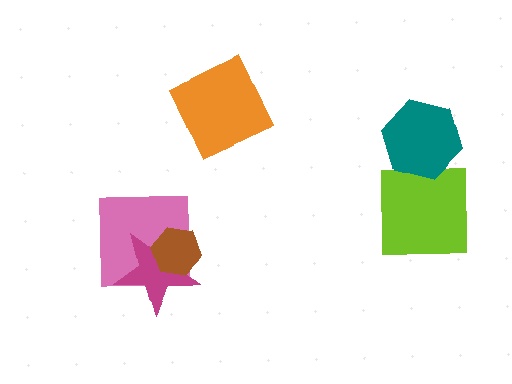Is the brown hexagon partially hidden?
No, no other shape covers it.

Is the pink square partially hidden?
Yes, it is partially covered by another shape.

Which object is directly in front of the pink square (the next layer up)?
The magenta star is directly in front of the pink square.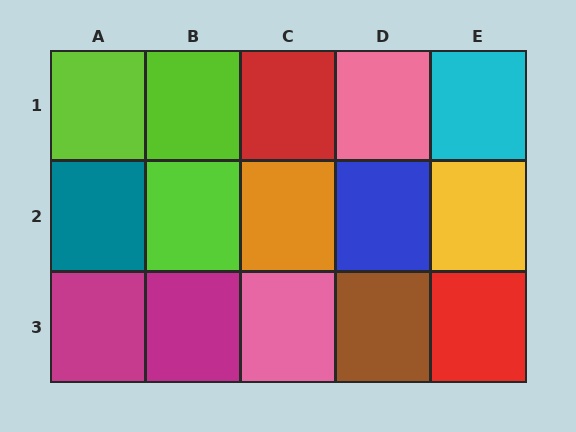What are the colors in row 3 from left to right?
Magenta, magenta, pink, brown, red.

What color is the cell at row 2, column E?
Yellow.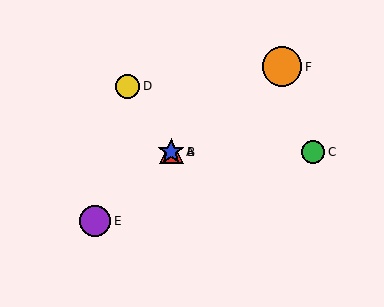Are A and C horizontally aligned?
Yes, both are at y≈152.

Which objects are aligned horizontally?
Objects A, B, C are aligned horizontally.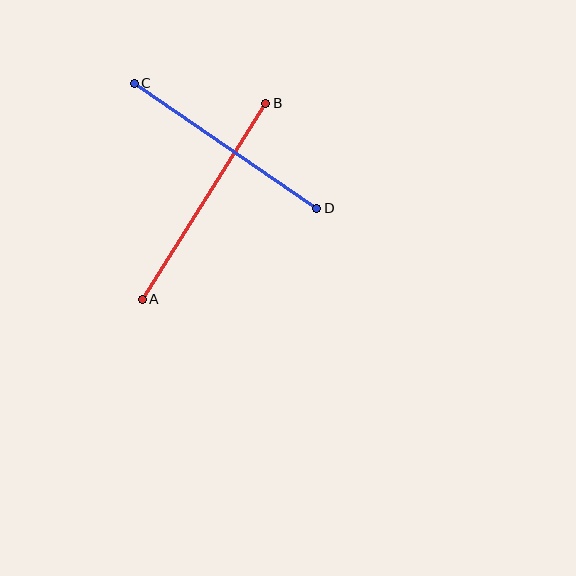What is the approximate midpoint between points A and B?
The midpoint is at approximately (204, 201) pixels.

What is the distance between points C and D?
The distance is approximately 222 pixels.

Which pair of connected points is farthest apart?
Points A and B are farthest apart.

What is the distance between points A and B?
The distance is approximately 232 pixels.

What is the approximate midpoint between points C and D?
The midpoint is at approximately (226, 146) pixels.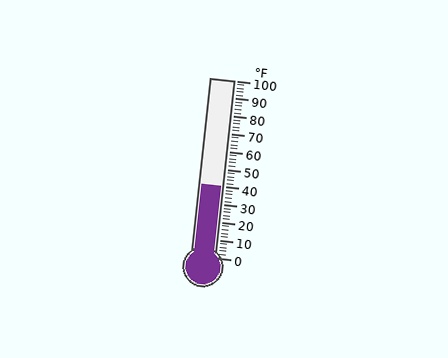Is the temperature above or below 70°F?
The temperature is below 70°F.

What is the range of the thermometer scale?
The thermometer scale ranges from 0°F to 100°F.